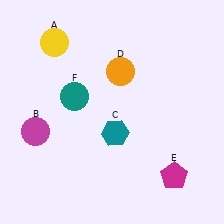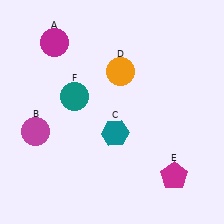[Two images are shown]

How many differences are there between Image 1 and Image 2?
There is 1 difference between the two images.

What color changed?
The circle (A) changed from yellow in Image 1 to magenta in Image 2.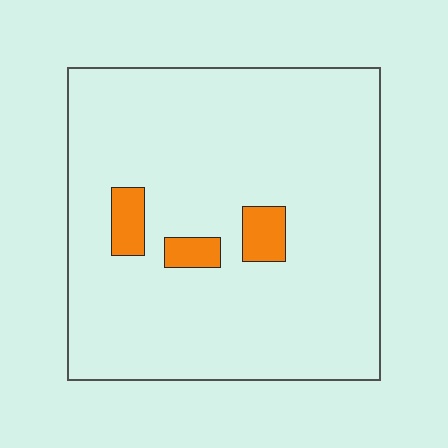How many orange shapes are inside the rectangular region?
3.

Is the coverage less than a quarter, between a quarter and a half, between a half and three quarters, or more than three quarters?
Less than a quarter.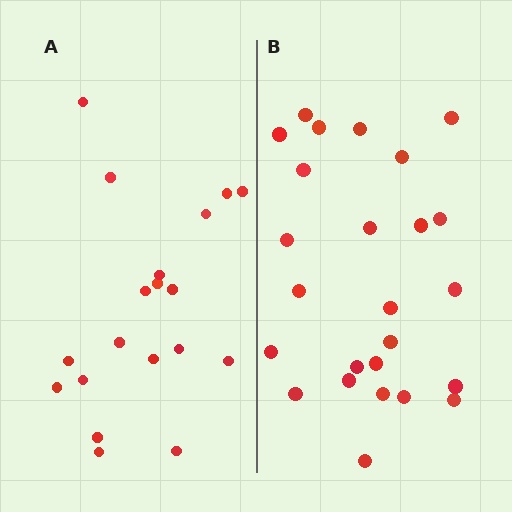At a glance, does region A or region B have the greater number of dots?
Region B (the right region) has more dots.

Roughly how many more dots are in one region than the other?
Region B has about 6 more dots than region A.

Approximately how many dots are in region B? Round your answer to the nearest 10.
About 20 dots. (The exact count is 25, which rounds to 20.)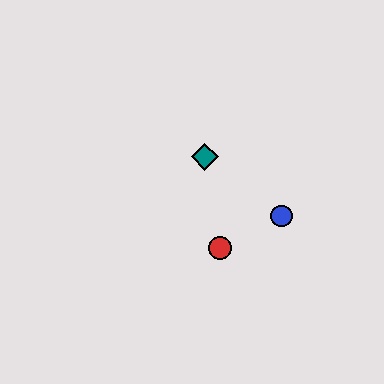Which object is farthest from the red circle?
The teal diamond is farthest from the red circle.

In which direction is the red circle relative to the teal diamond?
The red circle is below the teal diamond.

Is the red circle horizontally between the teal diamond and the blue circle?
Yes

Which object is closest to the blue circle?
The red circle is closest to the blue circle.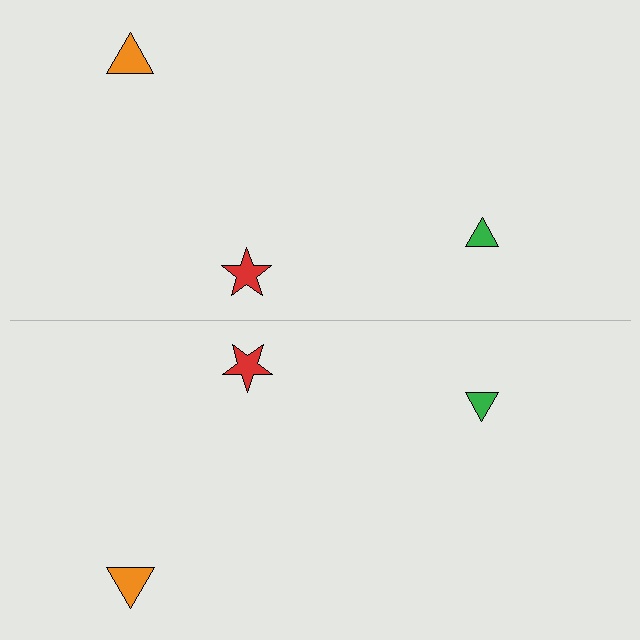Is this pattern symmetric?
Yes, this pattern has bilateral (reflection) symmetry.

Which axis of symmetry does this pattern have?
The pattern has a horizontal axis of symmetry running through the center of the image.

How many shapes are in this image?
There are 6 shapes in this image.